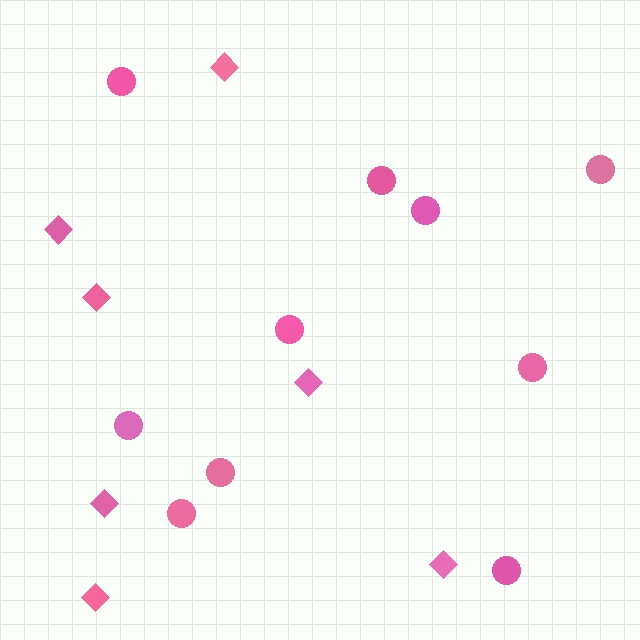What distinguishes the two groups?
There are 2 groups: one group of circles (10) and one group of diamonds (7).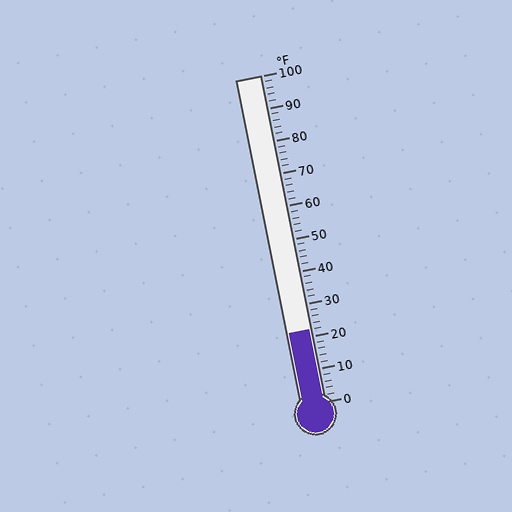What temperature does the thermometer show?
The thermometer shows approximately 22°F.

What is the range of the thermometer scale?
The thermometer scale ranges from 0°F to 100°F.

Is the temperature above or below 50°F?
The temperature is below 50°F.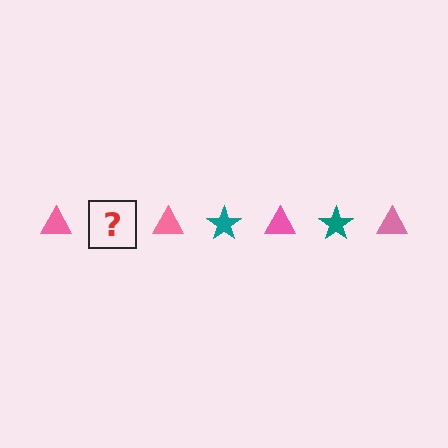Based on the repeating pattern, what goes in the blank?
The blank should be a teal star.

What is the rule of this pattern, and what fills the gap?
The rule is that the pattern alternates between pink triangle and teal star. The gap should be filled with a teal star.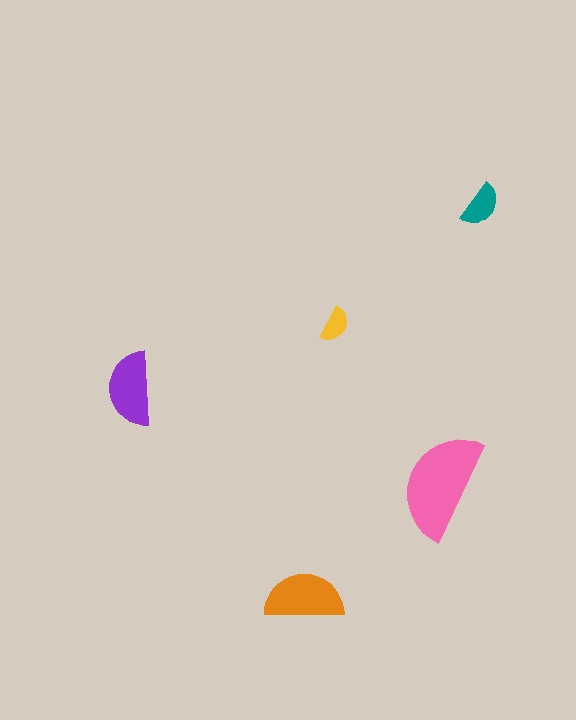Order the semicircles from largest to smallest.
the pink one, the orange one, the purple one, the teal one, the yellow one.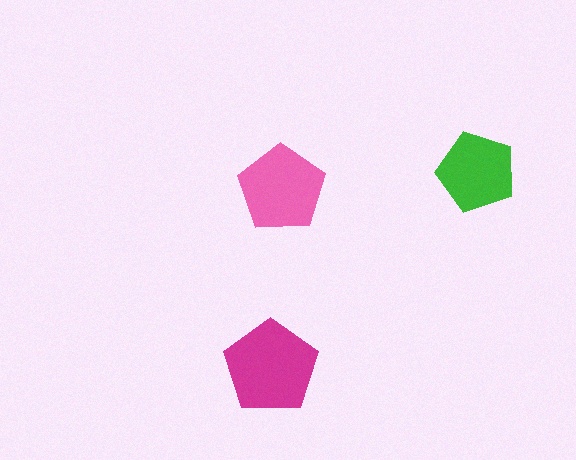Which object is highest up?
The green pentagon is topmost.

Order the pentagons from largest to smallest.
the magenta one, the pink one, the green one.